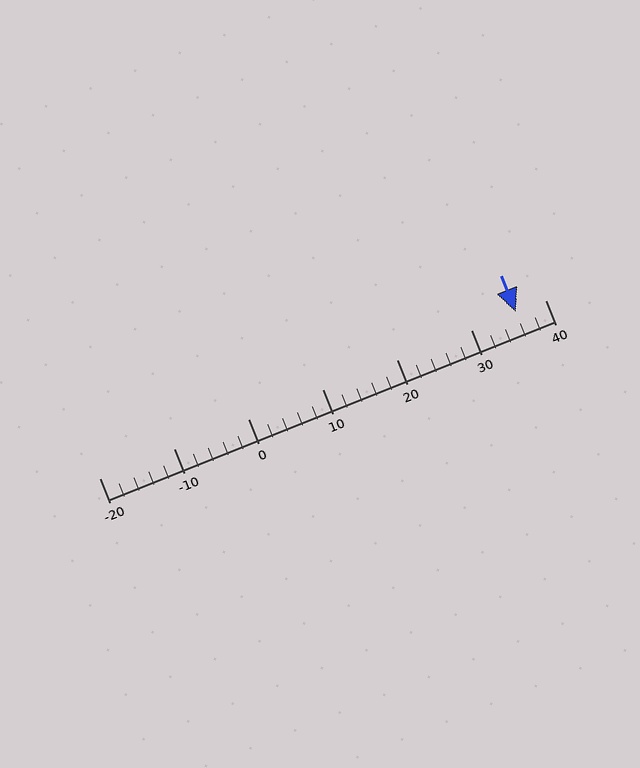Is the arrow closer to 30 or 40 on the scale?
The arrow is closer to 40.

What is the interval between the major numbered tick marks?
The major tick marks are spaced 10 units apart.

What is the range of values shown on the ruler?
The ruler shows values from -20 to 40.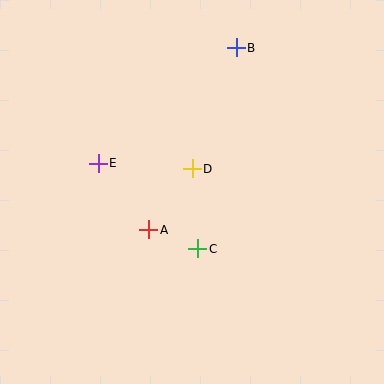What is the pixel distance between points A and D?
The distance between A and D is 75 pixels.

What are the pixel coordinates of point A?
Point A is at (149, 230).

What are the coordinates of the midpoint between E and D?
The midpoint between E and D is at (145, 166).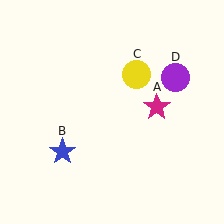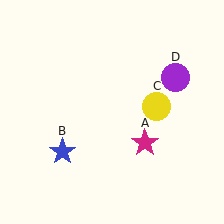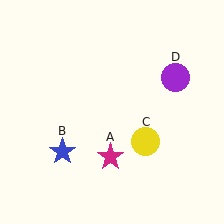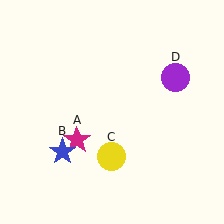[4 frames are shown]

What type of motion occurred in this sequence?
The magenta star (object A), yellow circle (object C) rotated clockwise around the center of the scene.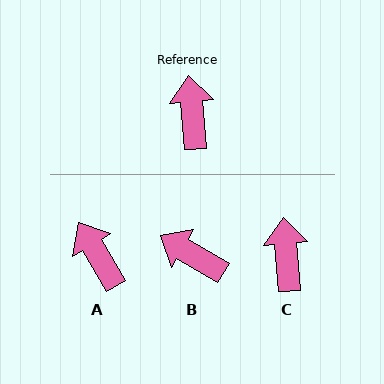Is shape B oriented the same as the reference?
No, it is off by about 54 degrees.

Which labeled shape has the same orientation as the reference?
C.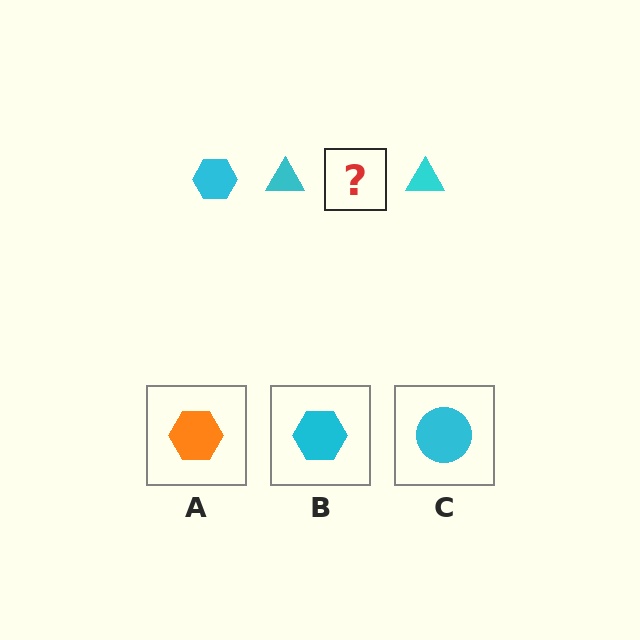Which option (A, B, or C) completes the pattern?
B.